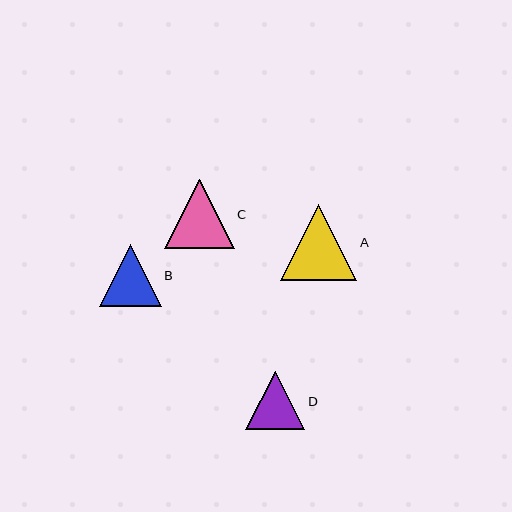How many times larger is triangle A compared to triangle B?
Triangle A is approximately 1.2 times the size of triangle B.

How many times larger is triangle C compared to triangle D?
Triangle C is approximately 1.2 times the size of triangle D.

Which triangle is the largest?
Triangle A is the largest with a size of approximately 77 pixels.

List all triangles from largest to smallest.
From largest to smallest: A, C, B, D.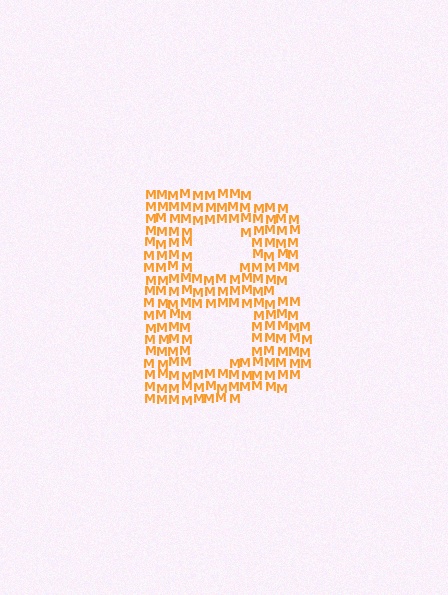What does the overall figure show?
The overall figure shows the letter B.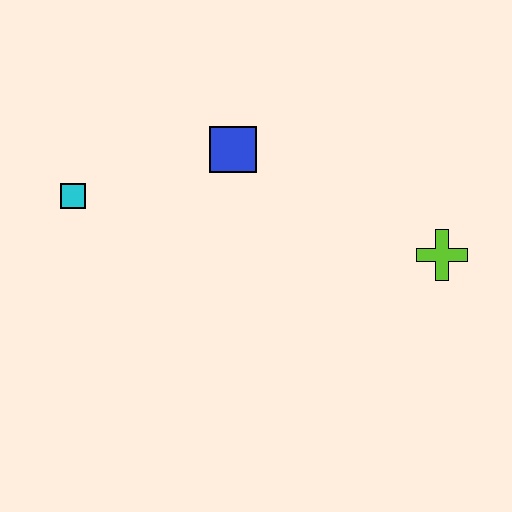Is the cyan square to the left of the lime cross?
Yes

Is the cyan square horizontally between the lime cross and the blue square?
No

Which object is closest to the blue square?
The cyan square is closest to the blue square.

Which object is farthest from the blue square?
The lime cross is farthest from the blue square.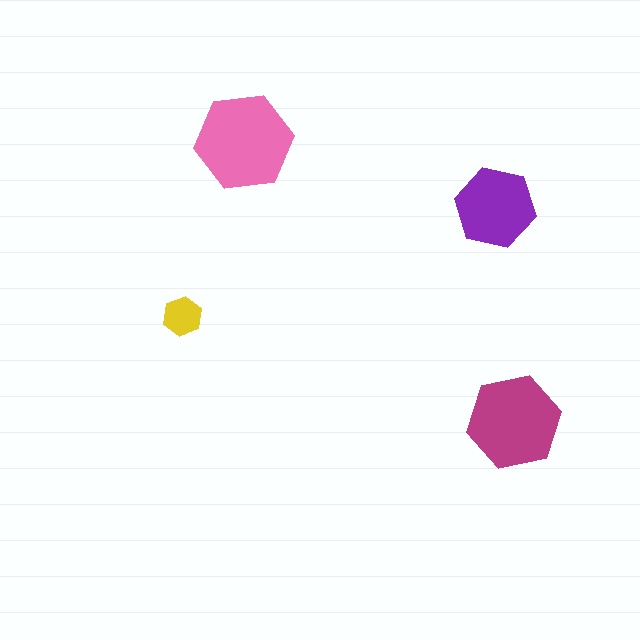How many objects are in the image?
There are 4 objects in the image.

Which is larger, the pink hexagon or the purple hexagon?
The pink one.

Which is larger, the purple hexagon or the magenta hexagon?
The magenta one.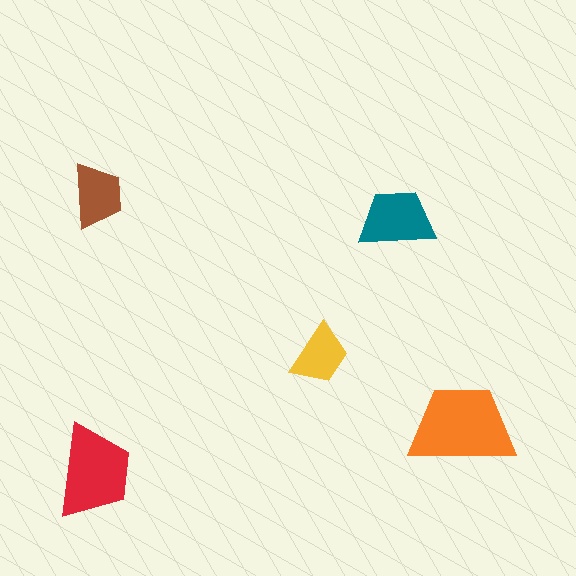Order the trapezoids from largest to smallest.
the orange one, the red one, the teal one, the brown one, the yellow one.